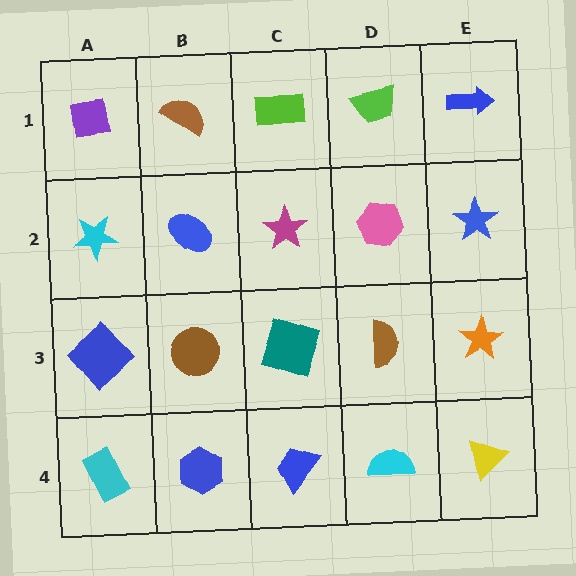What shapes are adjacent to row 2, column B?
A brown semicircle (row 1, column B), a brown circle (row 3, column B), a cyan star (row 2, column A), a magenta star (row 2, column C).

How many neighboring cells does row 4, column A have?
2.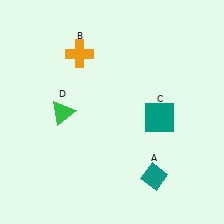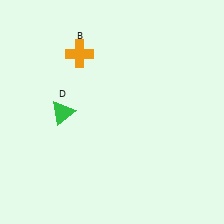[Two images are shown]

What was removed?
The teal diamond (A), the teal square (C) were removed in Image 2.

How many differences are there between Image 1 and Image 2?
There are 2 differences between the two images.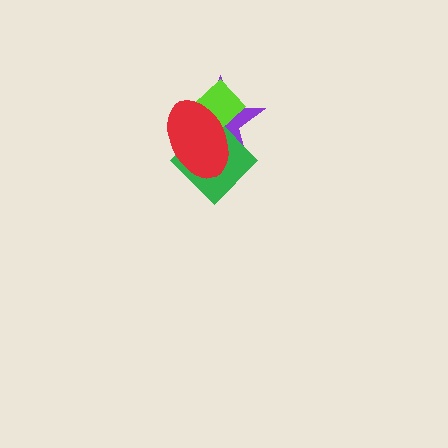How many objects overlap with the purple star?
3 objects overlap with the purple star.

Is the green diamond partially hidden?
Yes, it is partially covered by another shape.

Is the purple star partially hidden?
Yes, it is partially covered by another shape.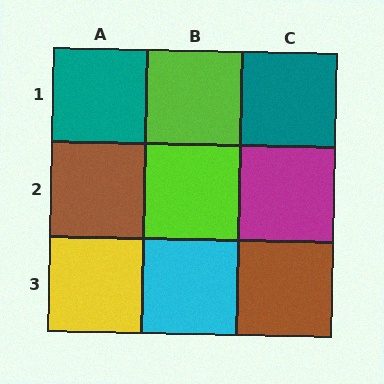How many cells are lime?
2 cells are lime.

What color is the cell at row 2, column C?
Magenta.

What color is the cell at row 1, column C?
Teal.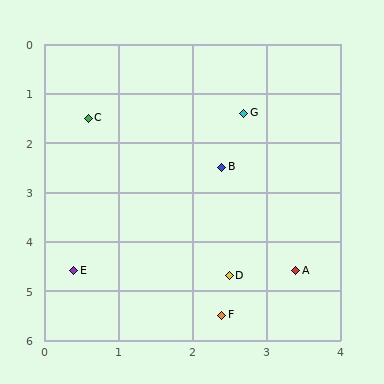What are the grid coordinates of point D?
Point D is at approximately (2.5, 4.7).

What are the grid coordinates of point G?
Point G is at approximately (2.7, 1.4).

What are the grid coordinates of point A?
Point A is at approximately (3.4, 4.6).